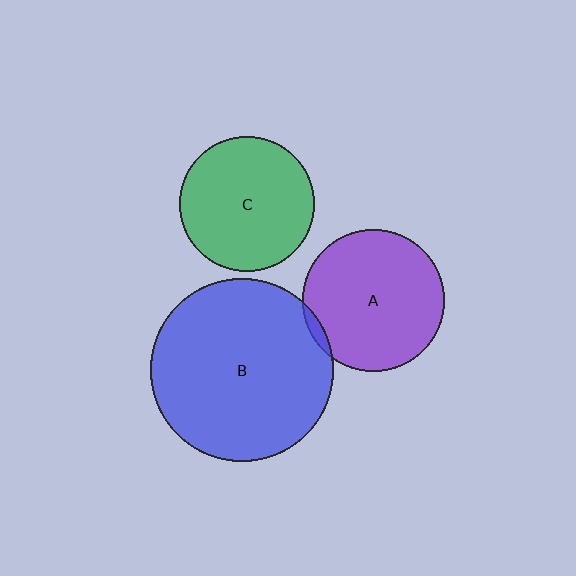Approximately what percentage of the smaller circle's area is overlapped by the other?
Approximately 5%.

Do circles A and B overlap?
Yes.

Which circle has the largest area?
Circle B (blue).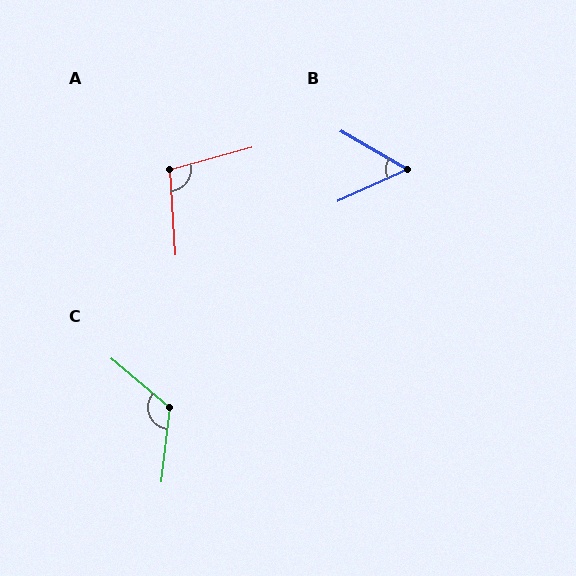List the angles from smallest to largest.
B (54°), A (101°), C (123°).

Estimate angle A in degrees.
Approximately 101 degrees.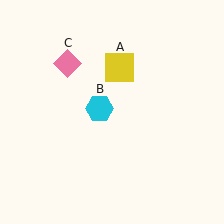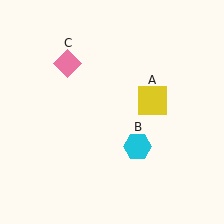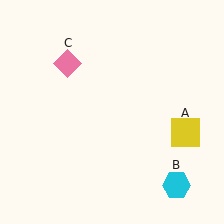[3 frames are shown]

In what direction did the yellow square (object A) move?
The yellow square (object A) moved down and to the right.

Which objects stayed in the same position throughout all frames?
Pink diamond (object C) remained stationary.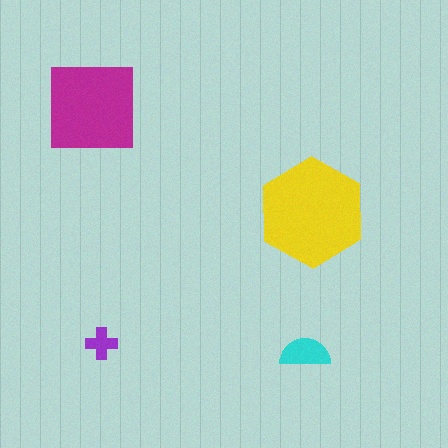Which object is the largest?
The yellow hexagon.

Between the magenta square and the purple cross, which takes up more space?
The magenta square.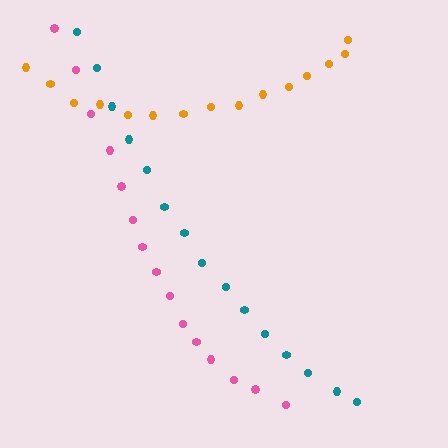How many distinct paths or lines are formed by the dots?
There are 3 distinct paths.